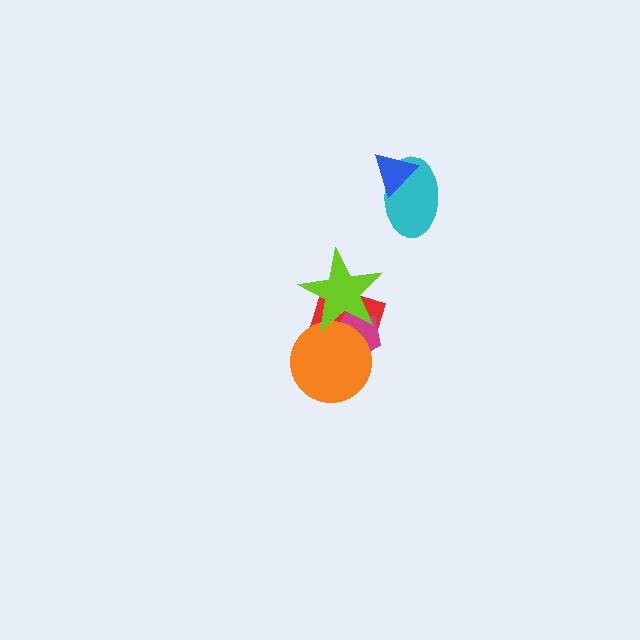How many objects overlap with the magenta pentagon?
3 objects overlap with the magenta pentagon.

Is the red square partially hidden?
Yes, it is partially covered by another shape.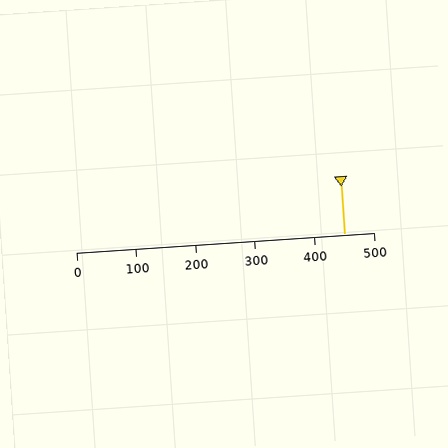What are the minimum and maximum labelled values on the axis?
The axis runs from 0 to 500.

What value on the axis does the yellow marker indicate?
The marker indicates approximately 450.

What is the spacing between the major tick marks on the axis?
The major ticks are spaced 100 apart.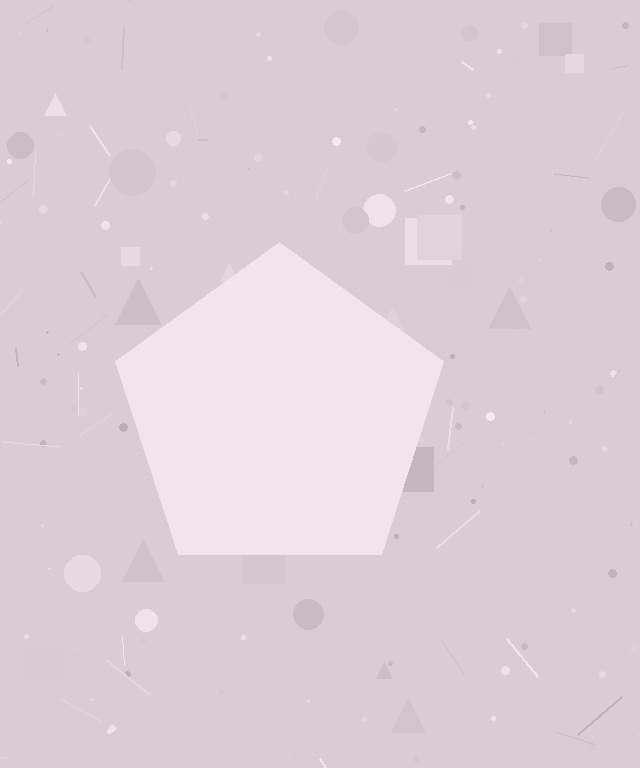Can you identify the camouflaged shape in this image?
The camouflaged shape is a pentagon.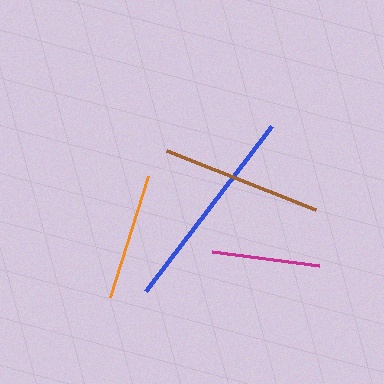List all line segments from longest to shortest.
From longest to shortest: blue, brown, orange, magenta.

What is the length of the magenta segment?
The magenta segment is approximately 108 pixels long.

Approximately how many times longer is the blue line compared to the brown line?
The blue line is approximately 1.3 times the length of the brown line.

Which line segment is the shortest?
The magenta line is the shortest at approximately 108 pixels.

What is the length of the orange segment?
The orange segment is approximately 126 pixels long.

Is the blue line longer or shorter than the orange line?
The blue line is longer than the orange line.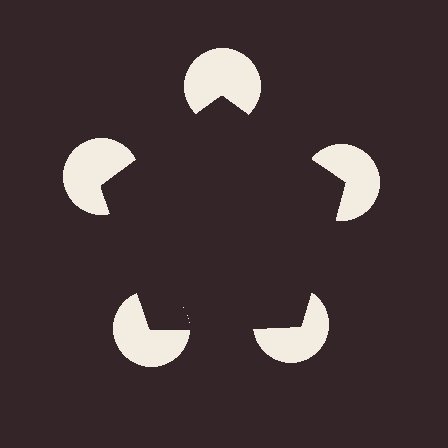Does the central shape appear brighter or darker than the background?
It typically appears slightly darker than the background, even though no actual brightness change is drawn.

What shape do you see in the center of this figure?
An illusory pentagon — its edges are inferred from the aligned wedge cuts in the pac-man discs, not physically drawn.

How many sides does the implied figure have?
5 sides.